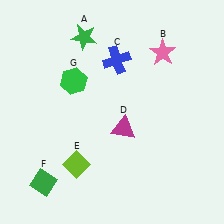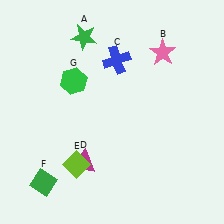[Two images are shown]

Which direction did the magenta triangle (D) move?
The magenta triangle (D) moved left.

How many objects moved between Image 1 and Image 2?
1 object moved between the two images.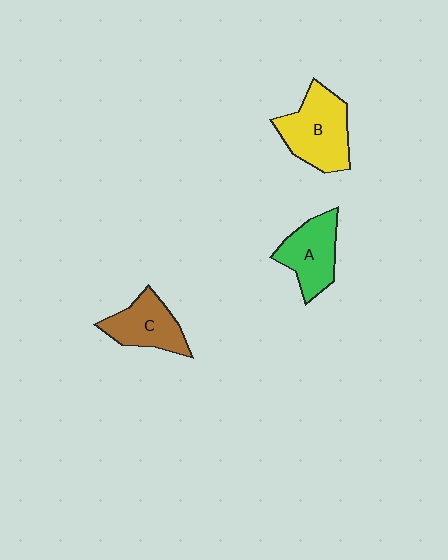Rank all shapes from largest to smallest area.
From largest to smallest: B (yellow), A (green), C (brown).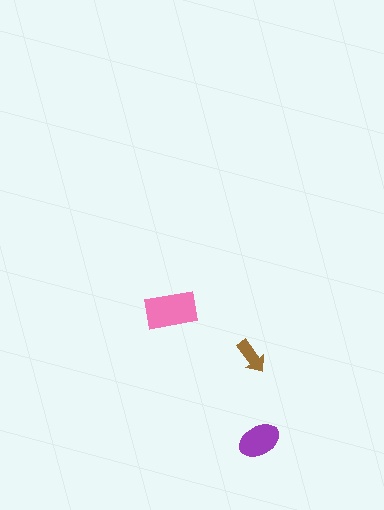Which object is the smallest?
The brown arrow.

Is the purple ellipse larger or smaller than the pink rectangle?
Smaller.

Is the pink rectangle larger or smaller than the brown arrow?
Larger.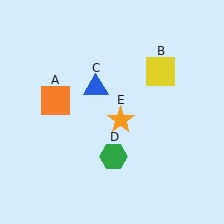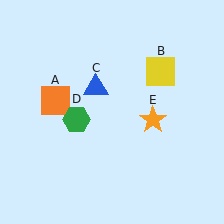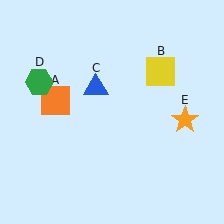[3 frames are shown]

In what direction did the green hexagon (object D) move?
The green hexagon (object D) moved up and to the left.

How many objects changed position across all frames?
2 objects changed position: green hexagon (object D), orange star (object E).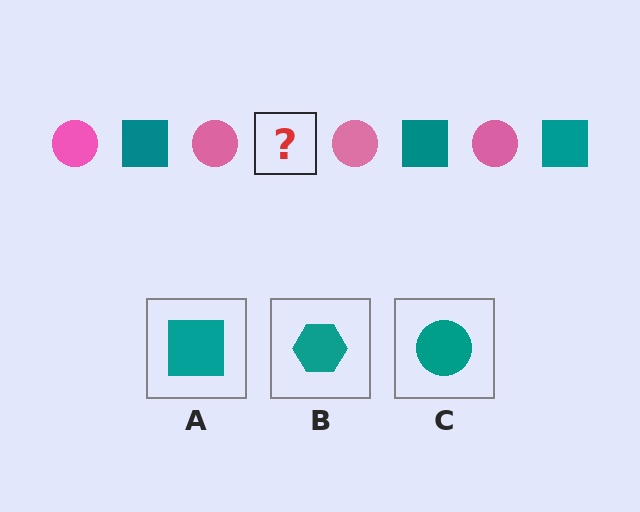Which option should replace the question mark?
Option A.